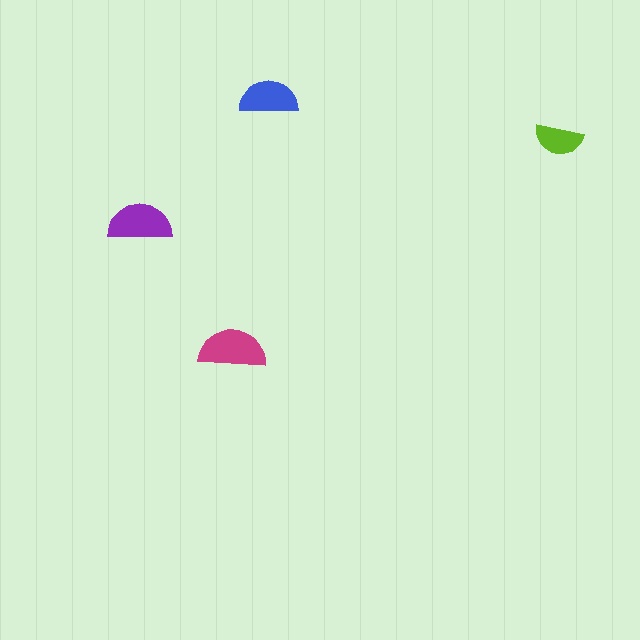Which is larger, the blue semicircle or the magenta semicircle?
The magenta one.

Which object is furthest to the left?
The purple semicircle is leftmost.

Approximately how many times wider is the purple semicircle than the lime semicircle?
About 1.5 times wider.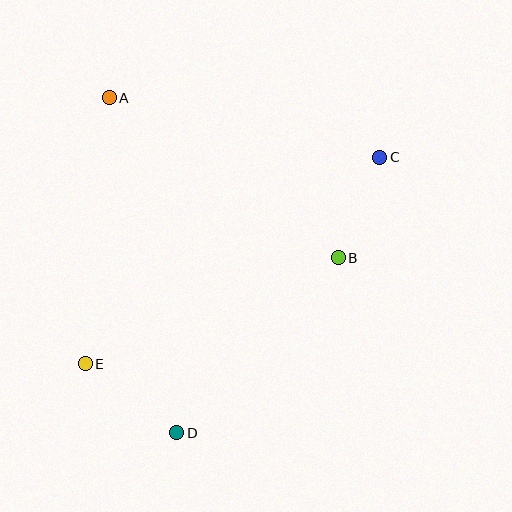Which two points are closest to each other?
Points B and C are closest to each other.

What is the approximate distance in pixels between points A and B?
The distance between A and B is approximately 279 pixels.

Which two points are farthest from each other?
Points C and E are farthest from each other.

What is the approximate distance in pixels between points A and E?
The distance between A and E is approximately 267 pixels.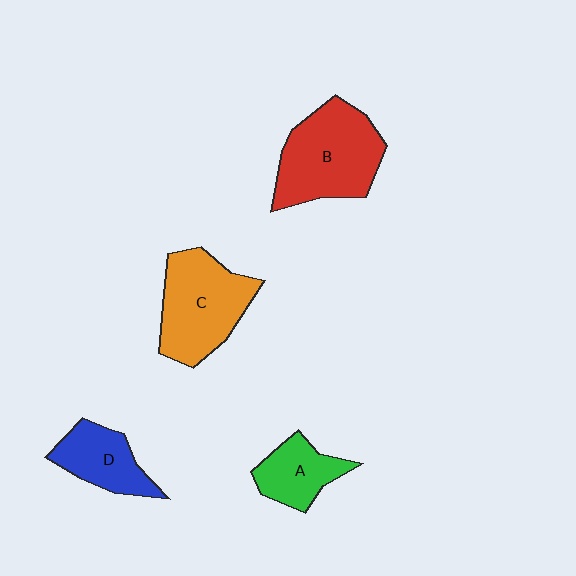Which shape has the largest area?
Shape B (red).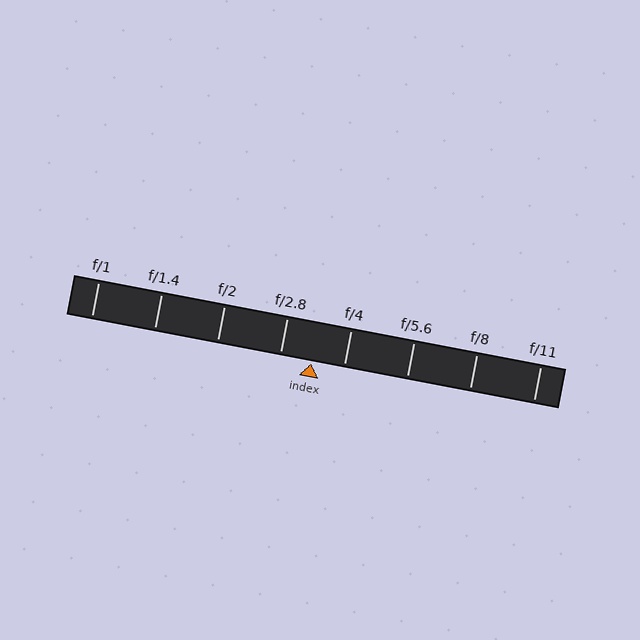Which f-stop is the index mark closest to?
The index mark is closest to f/2.8.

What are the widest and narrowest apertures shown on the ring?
The widest aperture shown is f/1 and the narrowest is f/11.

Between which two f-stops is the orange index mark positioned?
The index mark is between f/2.8 and f/4.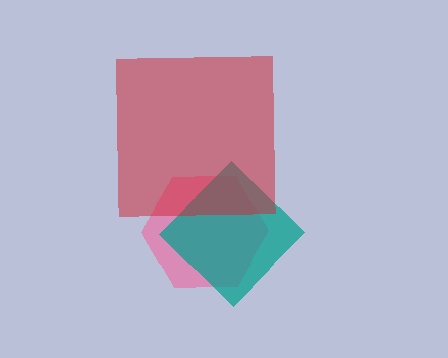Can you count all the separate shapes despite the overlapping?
Yes, there are 3 separate shapes.